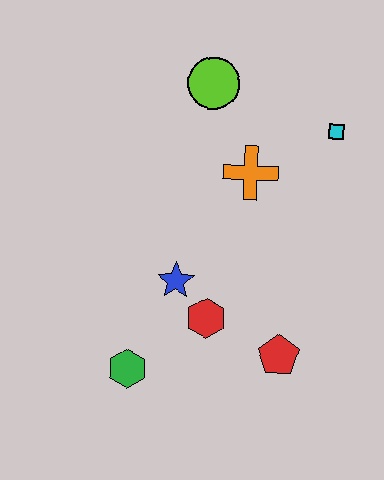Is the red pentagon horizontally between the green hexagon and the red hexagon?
No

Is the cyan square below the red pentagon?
No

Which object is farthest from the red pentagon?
The lime circle is farthest from the red pentagon.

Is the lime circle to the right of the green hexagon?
Yes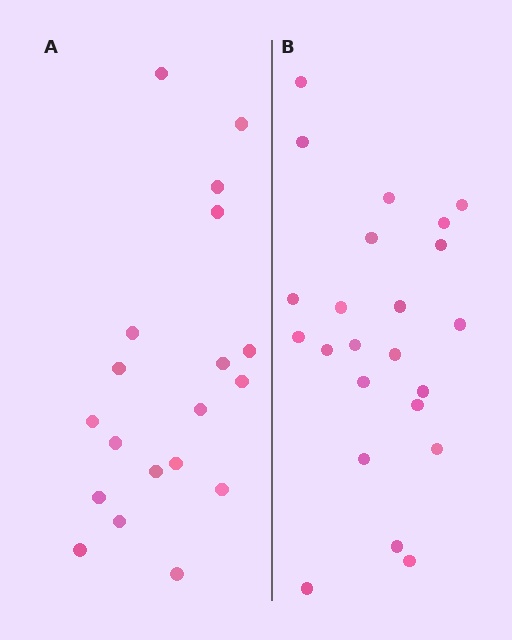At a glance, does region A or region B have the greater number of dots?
Region B (the right region) has more dots.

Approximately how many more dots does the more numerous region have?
Region B has about 4 more dots than region A.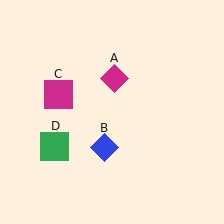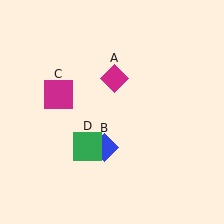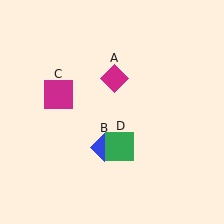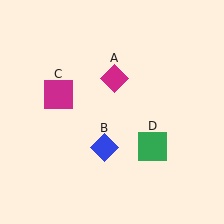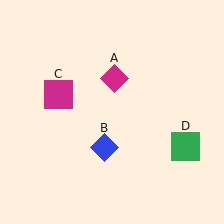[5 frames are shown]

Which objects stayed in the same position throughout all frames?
Magenta diamond (object A) and blue diamond (object B) and magenta square (object C) remained stationary.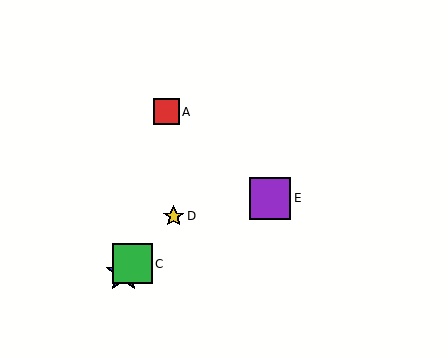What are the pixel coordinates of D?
Object D is at (174, 216).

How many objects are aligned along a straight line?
3 objects (B, C, D) are aligned along a straight line.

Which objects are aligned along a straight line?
Objects B, C, D are aligned along a straight line.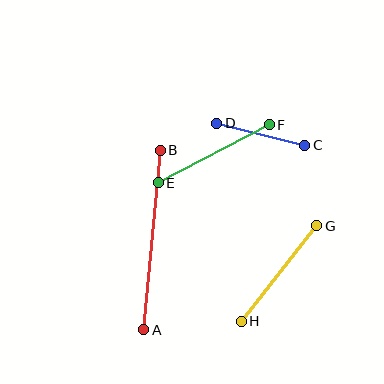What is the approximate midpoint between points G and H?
The midpoint is at approximately (279, 274) pixels.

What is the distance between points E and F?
The distance is approximately 125 pixels.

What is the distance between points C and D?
The distance is approximately 91 pixels.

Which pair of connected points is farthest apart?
Points A and B are farthest apart.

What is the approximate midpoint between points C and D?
The midpoint is at approximately (261, 134) pixels.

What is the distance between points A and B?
The distance is approximately 180 pixels.